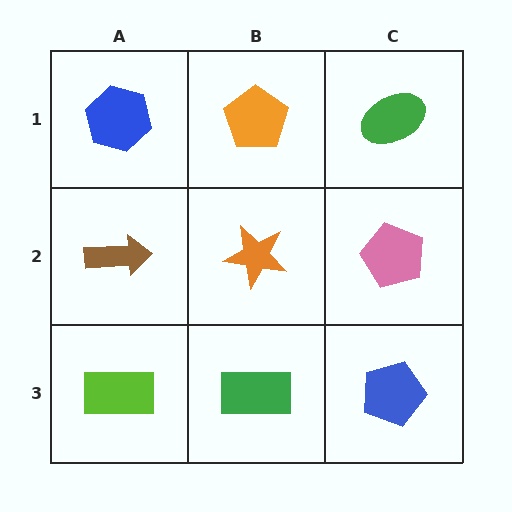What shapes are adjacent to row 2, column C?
A green ellipse (row 1, column C), a blue pentagon (row 3, column C), an orange star (row 2, column B).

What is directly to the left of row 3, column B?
A lime rectangle.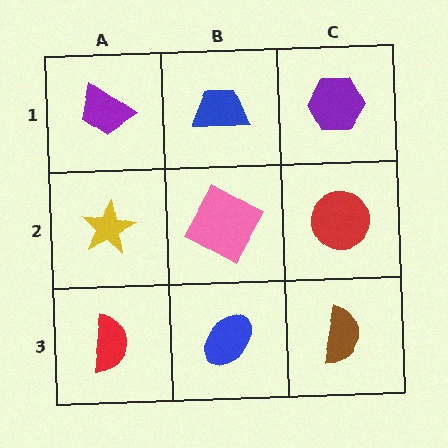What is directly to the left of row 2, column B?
A yellow star.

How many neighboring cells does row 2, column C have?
3.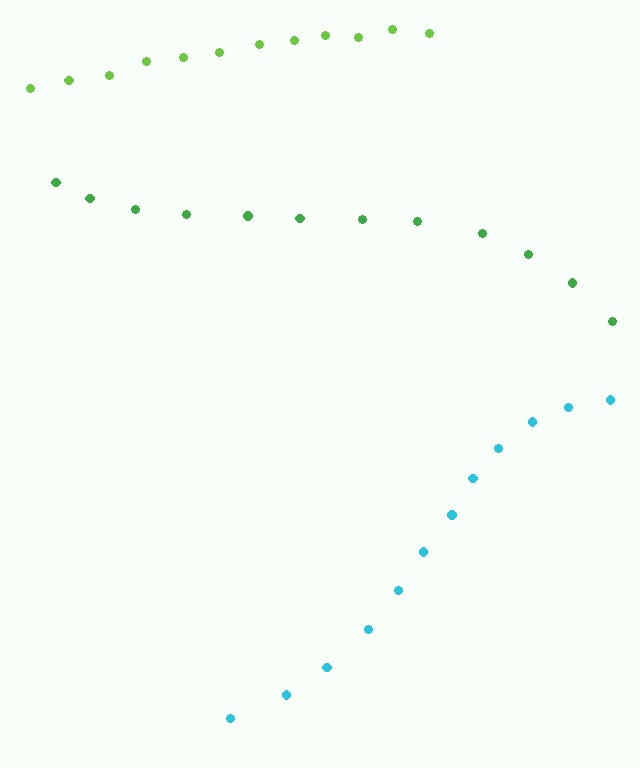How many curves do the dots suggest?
There are 3 distinct paths.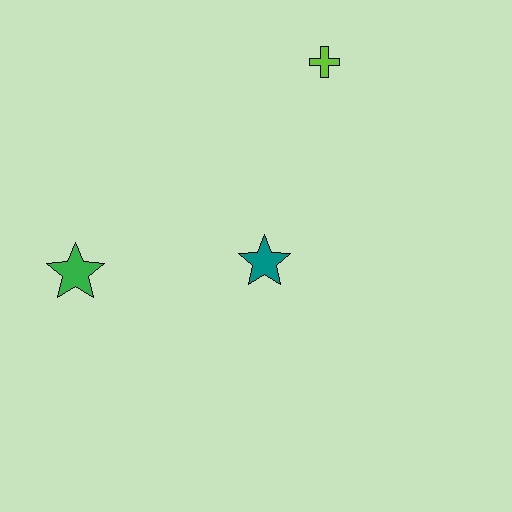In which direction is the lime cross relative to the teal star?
The lime cross is above the teal star.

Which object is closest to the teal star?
The green star is closest to the teal star.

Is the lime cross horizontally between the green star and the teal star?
No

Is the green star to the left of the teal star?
Yes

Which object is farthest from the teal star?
The lime cross is farthest from the teal star.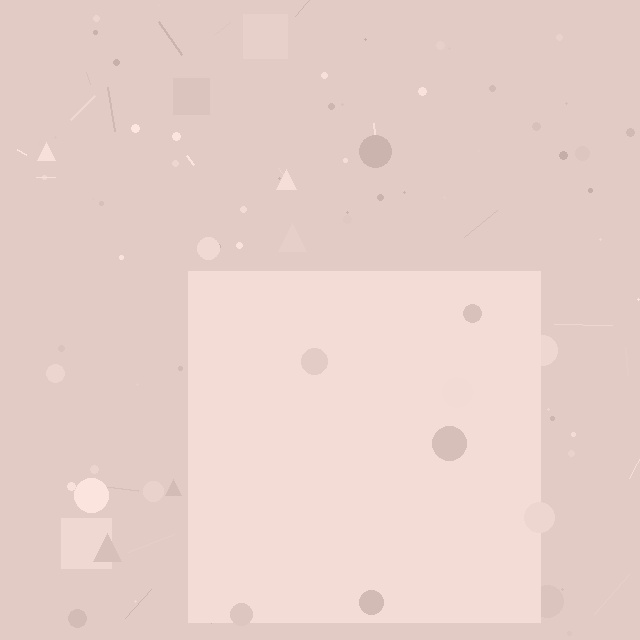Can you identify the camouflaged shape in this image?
The camouflaged shape is a square.